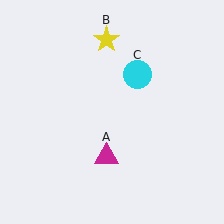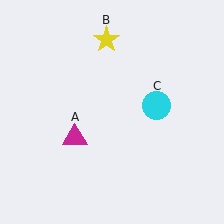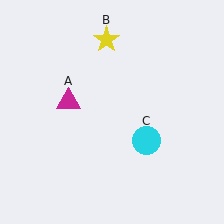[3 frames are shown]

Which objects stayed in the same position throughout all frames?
Yellow star (object B) remained stationary.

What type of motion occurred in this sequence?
The magenta triangle (object A), cyan circle (object C) rotated clockwise around the center of the scene.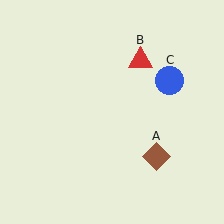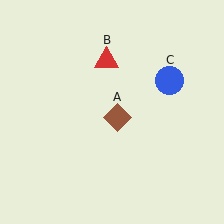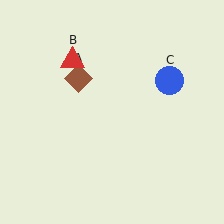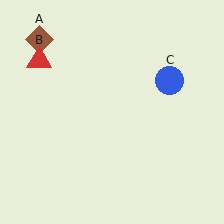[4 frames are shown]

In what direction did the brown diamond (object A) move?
The brown diamond (object A) moved up and to the left.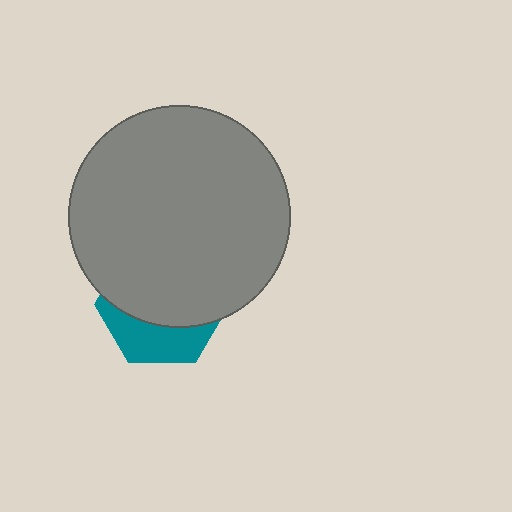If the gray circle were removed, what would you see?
You would see the complete teal hexagon.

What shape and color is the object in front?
The object in front is a gray circle.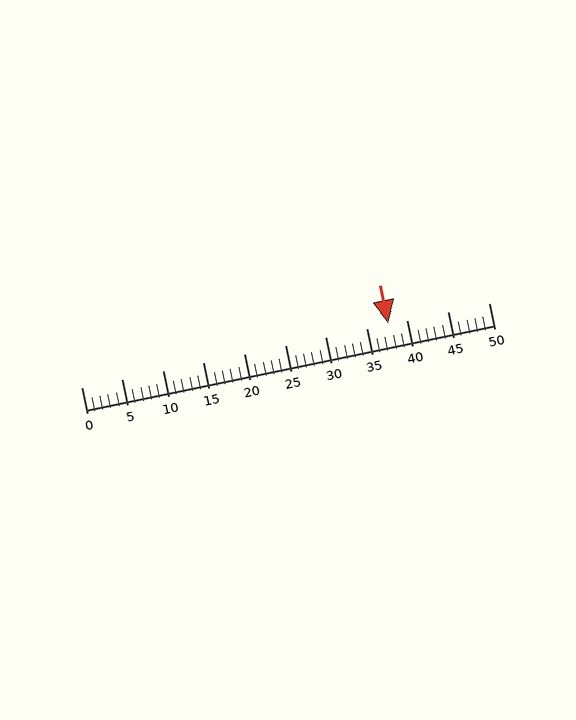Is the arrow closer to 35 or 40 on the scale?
The arrow is closer to 40.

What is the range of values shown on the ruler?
The ruler shows values from 0 to 50.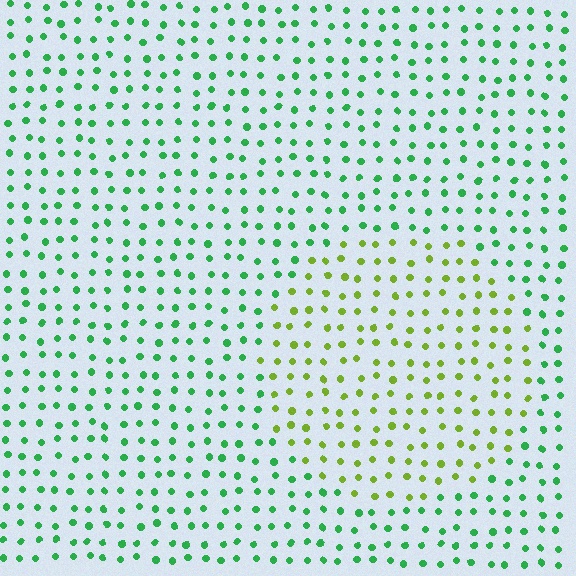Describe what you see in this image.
The image is filled with small green elements in a uniform arrangement. A circle-shaped region is visible where the elements are tinted to a slightly different hue, forming a subtle color boundary.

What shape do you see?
I see a circle.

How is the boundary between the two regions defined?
The boundary is defined purely by a slight shift in hue (about 48 degrees). Spacing, size, and orientation are identical on both sides.